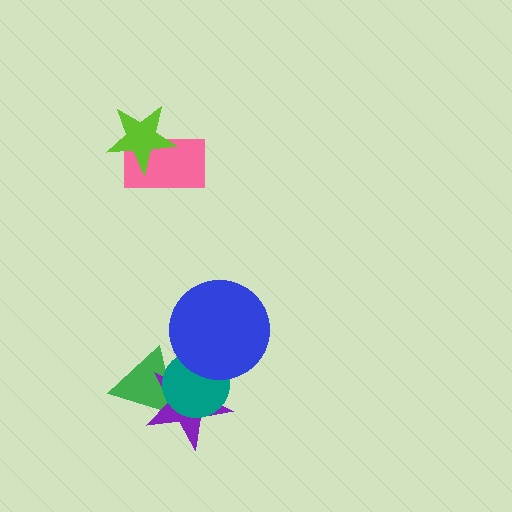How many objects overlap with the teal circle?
3 objects overlap with the teal circle.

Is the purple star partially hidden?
Yes, it is partially covered by another shape.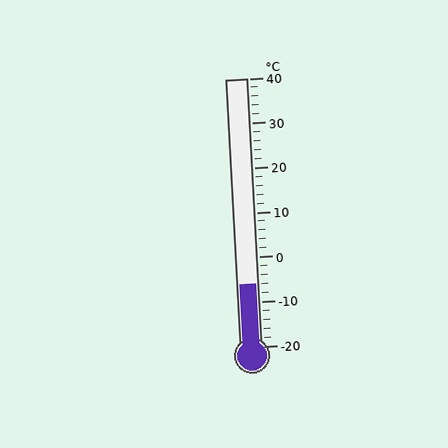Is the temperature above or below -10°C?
The temperature is above -10°C.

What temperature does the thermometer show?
The thermometer shows approximately -6°C.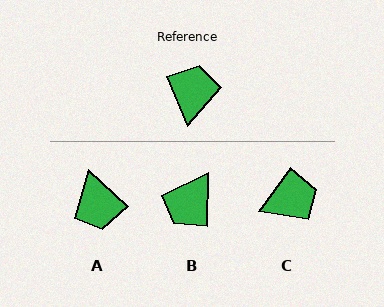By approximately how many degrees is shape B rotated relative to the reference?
Approximately 157 degrees counter-clockwise.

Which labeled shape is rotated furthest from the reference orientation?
B, about 157 degrees away.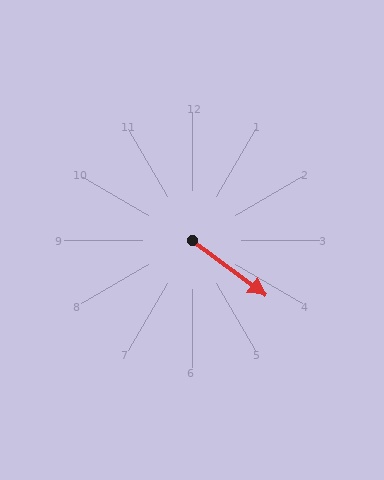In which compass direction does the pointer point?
Southeast.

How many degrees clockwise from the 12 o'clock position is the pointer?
Approximately 127 degrees.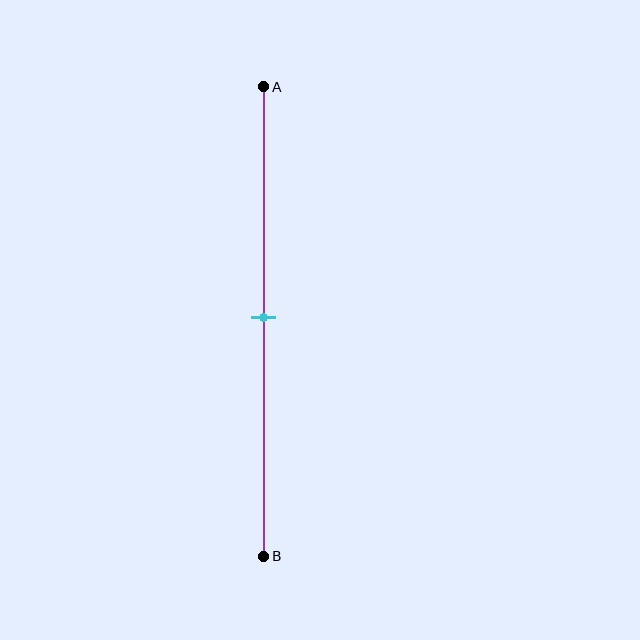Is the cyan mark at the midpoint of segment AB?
Yes, the mark is approximately at the midpoint.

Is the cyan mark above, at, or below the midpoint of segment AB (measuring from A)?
The cyan mark is approximately at the midpoint of segment AB.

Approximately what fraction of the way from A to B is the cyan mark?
The cyan mark is approximately 50% of the way from A to B.